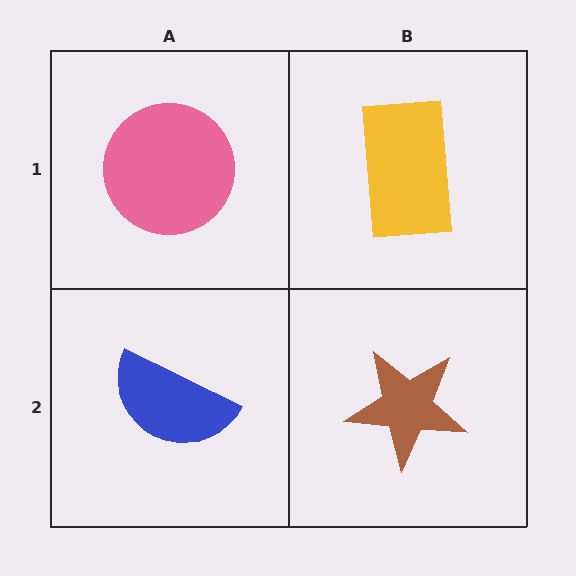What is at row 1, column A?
A pink circle.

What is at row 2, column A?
A blue semicircle.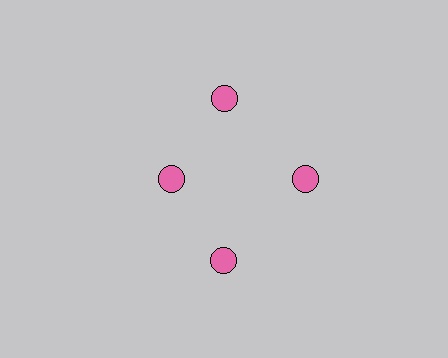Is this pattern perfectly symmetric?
No. The 4 pink circles are arranged in a ring, but one element near the 9 o'clock position is pulled inward toward the center, breaking the 4-fold rotational symmetry.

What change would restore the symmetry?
The symmetry would be restored by moving it outward, back onto the ring so that all 4 circles sit at equal angles and equal distance from the center.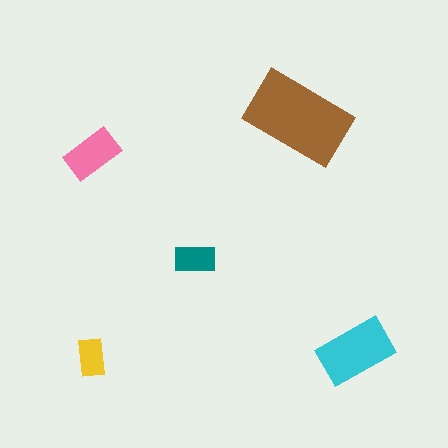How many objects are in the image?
There are 5 objects in the image.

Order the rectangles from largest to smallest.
the brown one, the cyan one, the pink one, the teal one, the yellow one.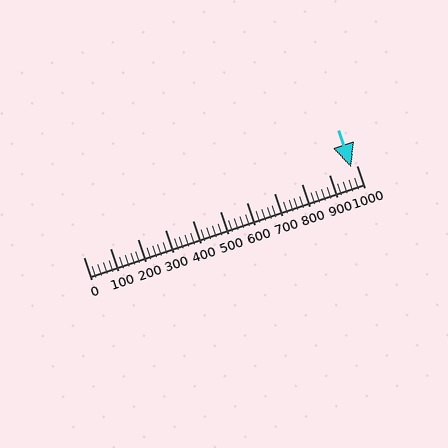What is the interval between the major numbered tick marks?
The major tick marks are spaced 100 units apart.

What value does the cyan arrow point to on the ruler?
The cyan arrow points to approximately 980.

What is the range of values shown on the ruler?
The ruler shows values from 0 to 1000.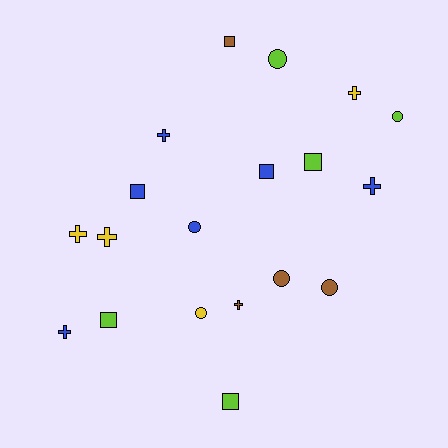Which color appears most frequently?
Blue, with 6 objects.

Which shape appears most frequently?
Cross, with 7 objects.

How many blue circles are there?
There is 1 blue circle.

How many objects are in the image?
There are 19 objects.